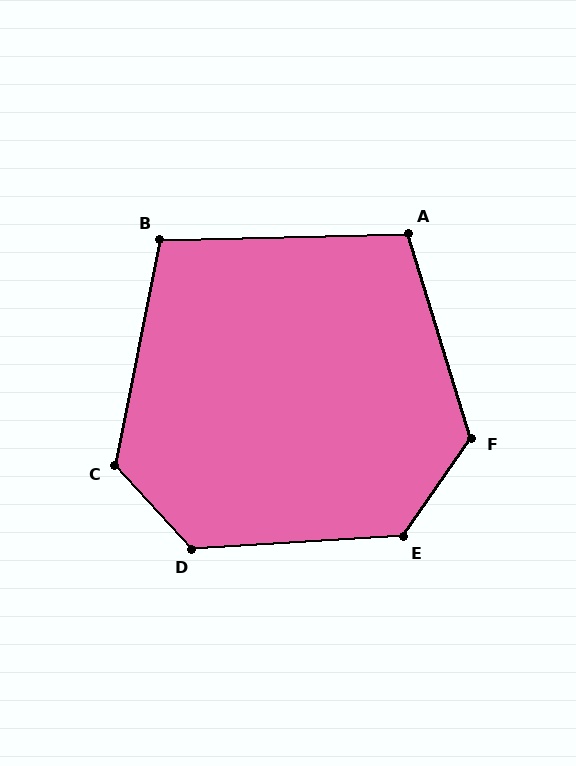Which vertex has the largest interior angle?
D, at approximately 129 degrees.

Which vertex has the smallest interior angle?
B, at approximately 103 degrees.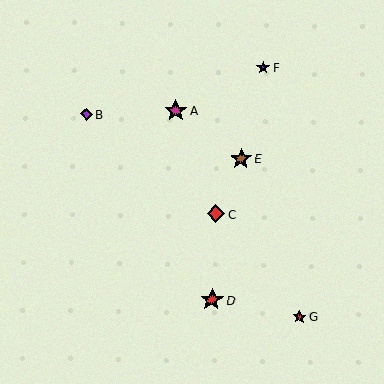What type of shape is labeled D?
Shape D is a red star.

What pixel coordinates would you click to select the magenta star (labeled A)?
Click at (176, 110) to select the magenta star A.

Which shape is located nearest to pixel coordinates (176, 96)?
The magenta star (labeled A) at (176, 110) is nearest to that location.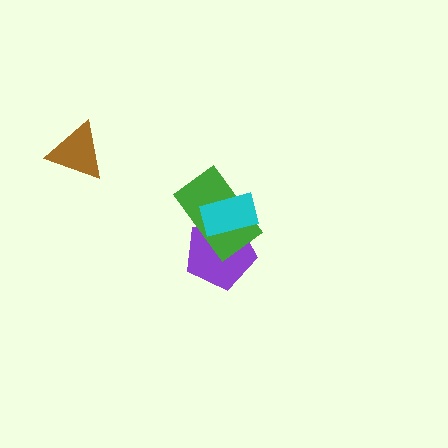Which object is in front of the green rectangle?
The cyan rectangle is in front of the green rectangle.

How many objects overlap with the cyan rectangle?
2 objects overlap with the cyan rectangle.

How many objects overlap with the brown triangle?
0 objects overlap with the brown triangle.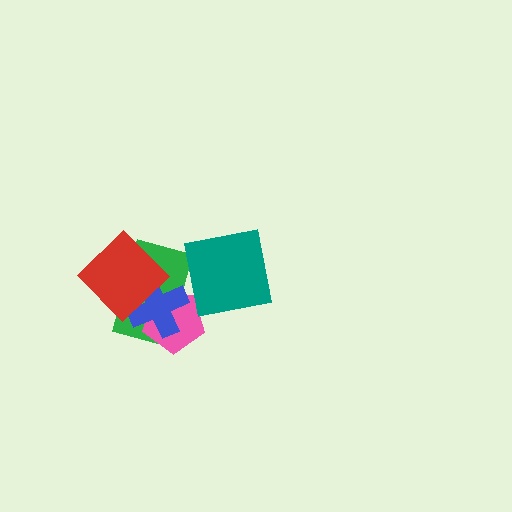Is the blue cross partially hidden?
Yes, it is partially covered by another shape.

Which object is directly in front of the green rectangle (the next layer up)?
The pink pentagon is directly in front of the green rectangle.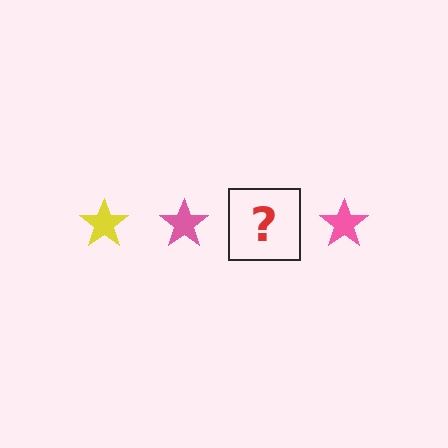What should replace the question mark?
The question mark should be replaced with a yellow star.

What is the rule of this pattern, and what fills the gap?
The rule is that the pattern cycles through yellow, pink stars. The gap should be filled with a yellow star.